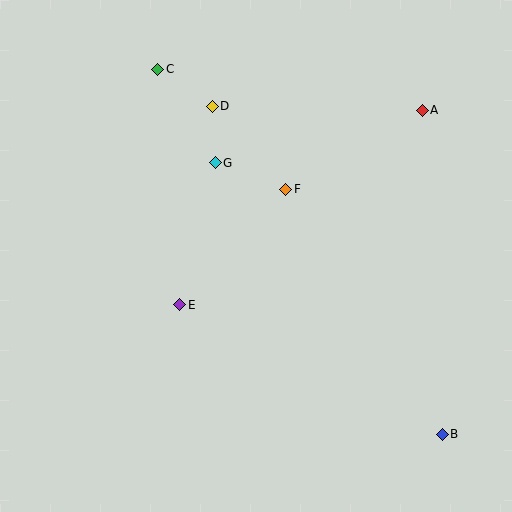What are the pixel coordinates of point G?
Point G is at (215, 163).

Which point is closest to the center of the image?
Point F at (286, 189) is closest to the center.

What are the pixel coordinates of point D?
Point D is at (212, 106).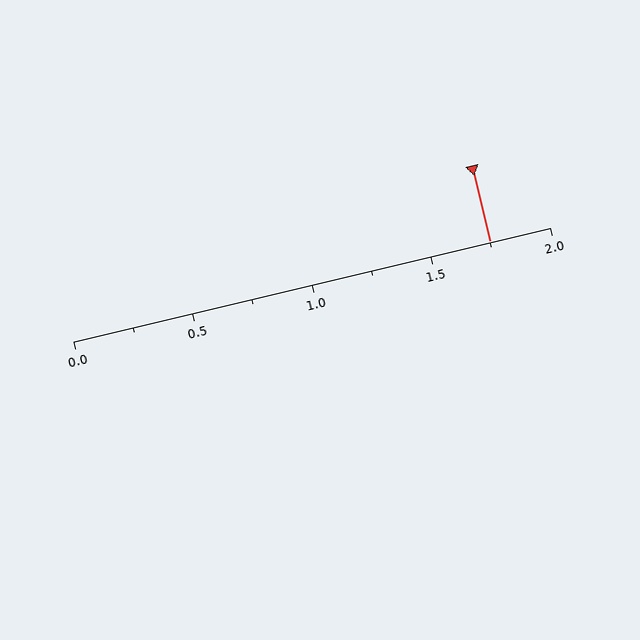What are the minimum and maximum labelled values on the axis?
The axis runs from 0.0 to 2.0.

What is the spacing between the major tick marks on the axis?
The major ticks are spaced 0.5 apart.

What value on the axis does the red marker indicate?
The marker indicates approximately 1.75.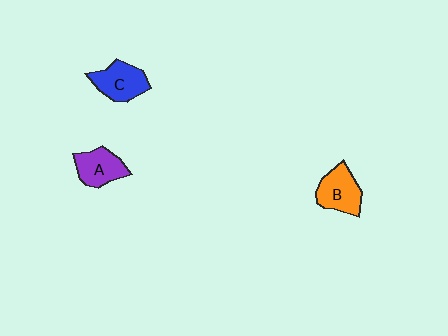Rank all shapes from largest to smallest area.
From largest to smallest: C (blue), B (orange), A (purple).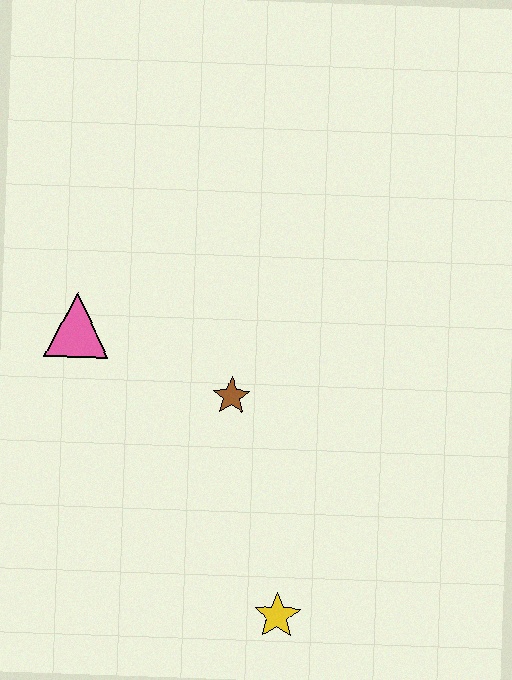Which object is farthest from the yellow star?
The pink triangle is farthest from the yellow star.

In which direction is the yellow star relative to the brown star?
The yellow star is below the brown star.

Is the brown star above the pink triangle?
No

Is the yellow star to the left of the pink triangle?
No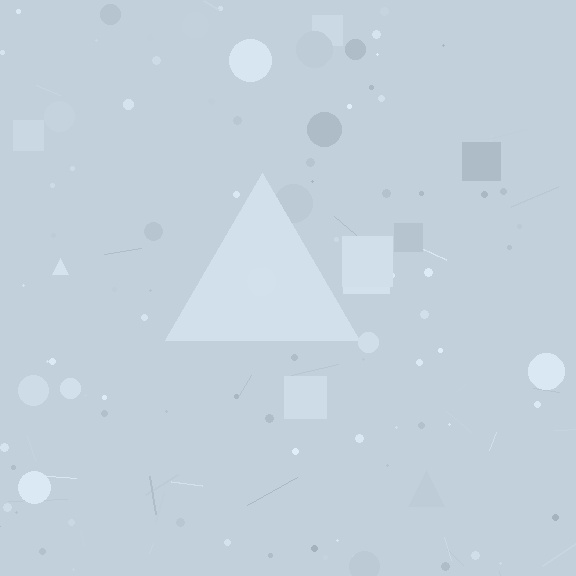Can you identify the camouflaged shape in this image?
The camouflaged shape is a triangle.